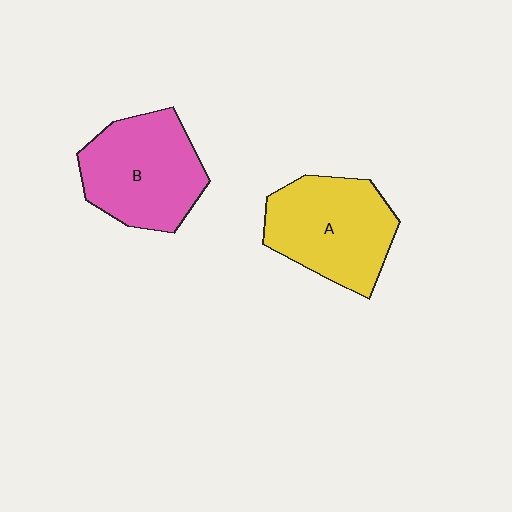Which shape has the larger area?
Shape A (yellow).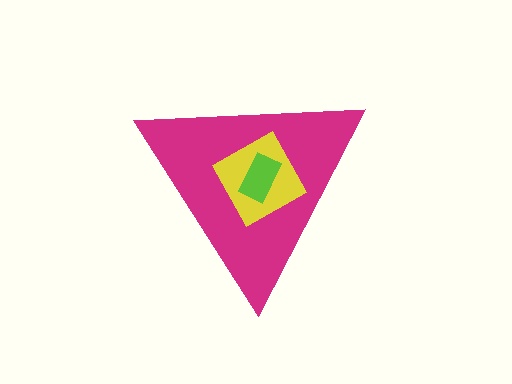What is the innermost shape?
The lime rectangle.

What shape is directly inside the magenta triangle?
The yellow diamond.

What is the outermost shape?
The magenta triangle.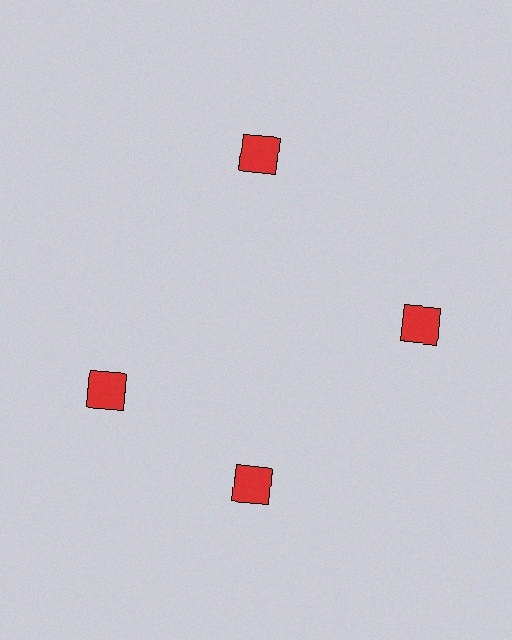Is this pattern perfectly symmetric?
No. The 4 red squares are arranged in a ring, but one element near the 9 o'clock position is rotated out of alignment along the ring, breaking the 4-fold rotational symmetry.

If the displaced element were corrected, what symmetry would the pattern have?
It would have 4-fold rotational symmetry — the pattern would map onto itself every 90 degrees.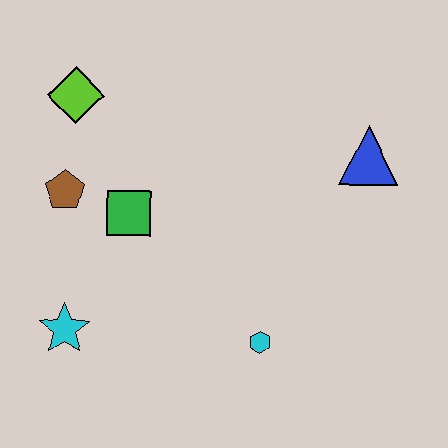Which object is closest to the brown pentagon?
The green square is closest to the brown pentagon.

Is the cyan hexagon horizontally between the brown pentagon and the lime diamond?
No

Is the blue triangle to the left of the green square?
No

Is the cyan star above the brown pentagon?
No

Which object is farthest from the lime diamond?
The cyan hexagon is farthest from the lime diamond.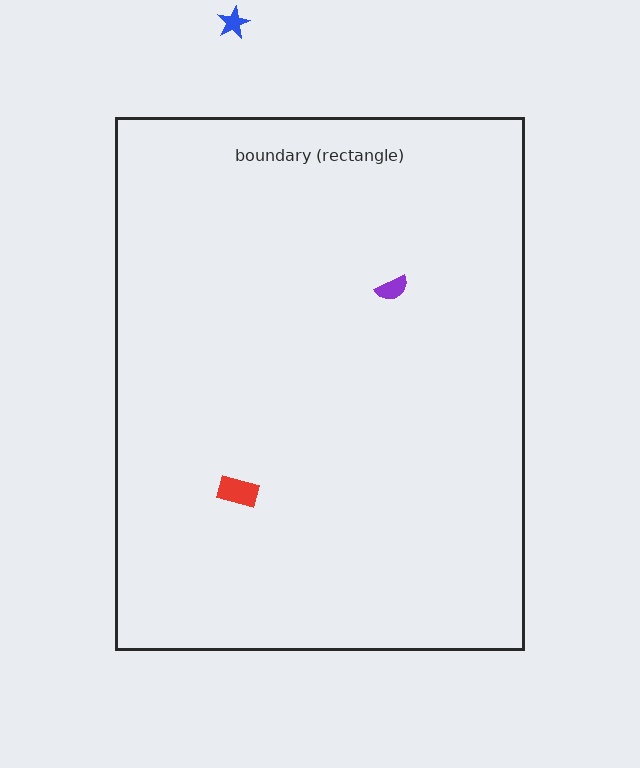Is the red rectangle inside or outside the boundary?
Inside.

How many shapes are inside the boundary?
2 inside, 1 outside.